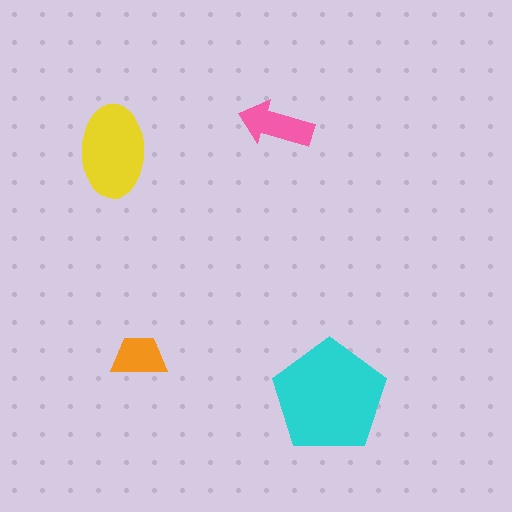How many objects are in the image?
There are 4 objects in the image.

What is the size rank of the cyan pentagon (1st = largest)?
1st.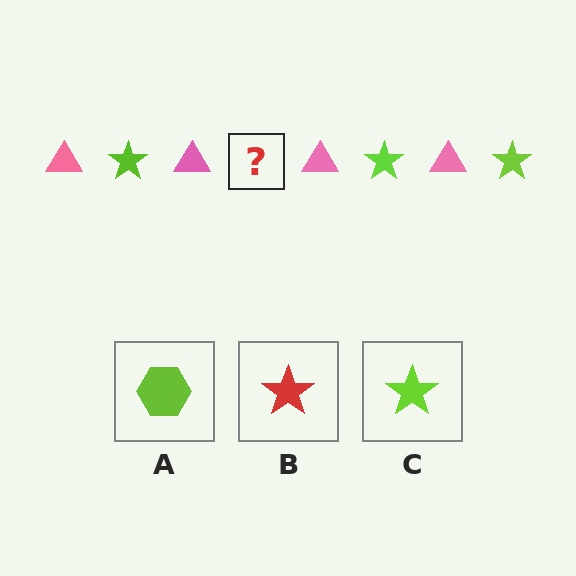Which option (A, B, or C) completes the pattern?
C.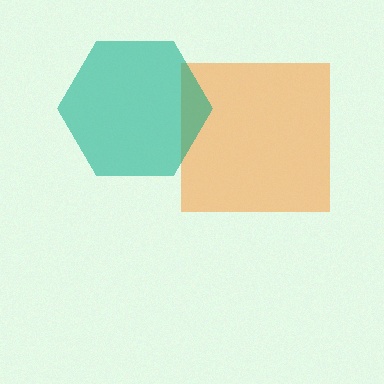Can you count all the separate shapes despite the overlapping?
Yes, there are 2 separate shapes.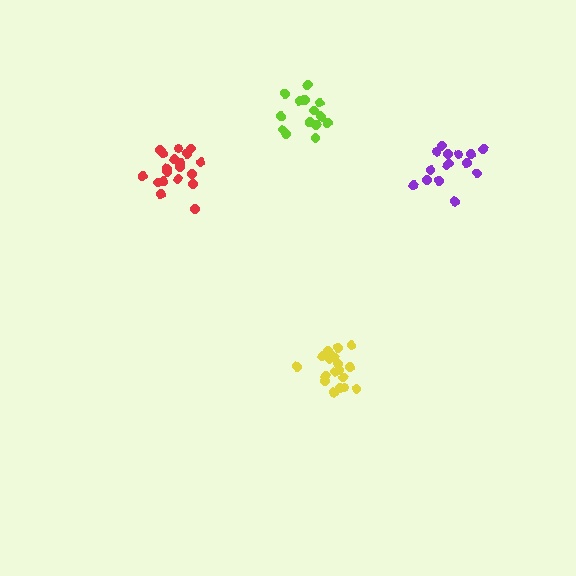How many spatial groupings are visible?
There are 4 spatial groupings.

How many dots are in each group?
Group 1: 19 dots, Group 2: 14 dots, Group 3: 19 dots, Group 4: 15 dots (67 total).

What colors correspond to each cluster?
The clusters are colored: red, lime, yellow, purple.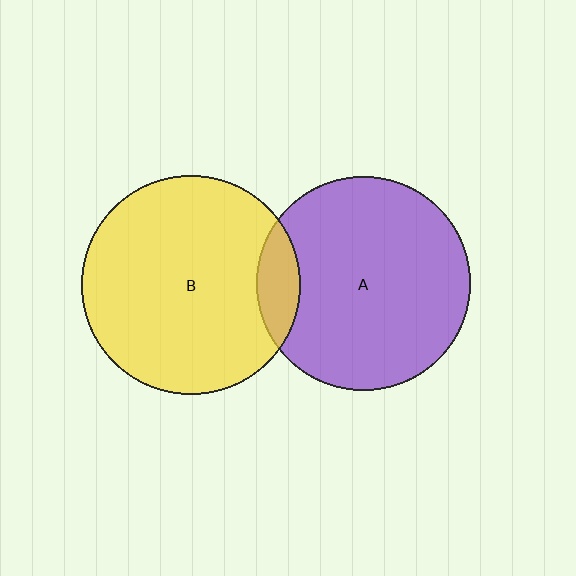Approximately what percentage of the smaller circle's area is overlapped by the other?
Approximately 10%.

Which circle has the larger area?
Circle B (yellow).